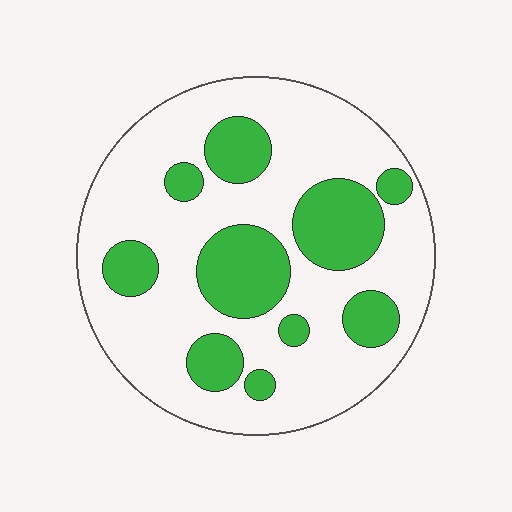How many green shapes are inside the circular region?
10.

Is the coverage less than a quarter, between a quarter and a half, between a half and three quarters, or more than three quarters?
Between a quarter and a half.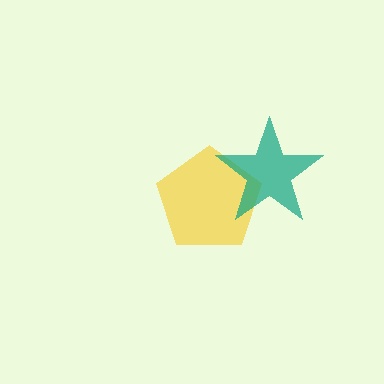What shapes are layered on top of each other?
The layered shapes are: a yellow pentagon, a teal star.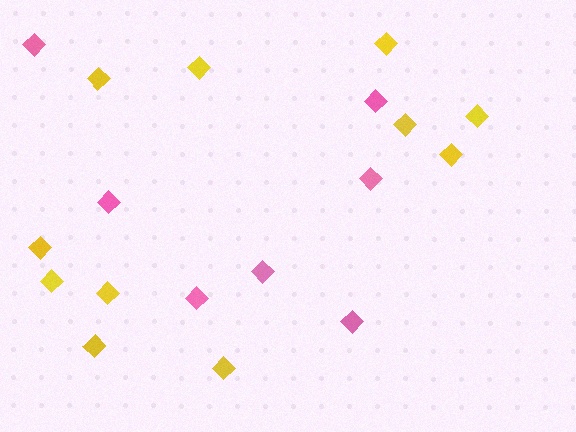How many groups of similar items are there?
There are 2 groups: one group of yellow diamonds (11) and one group of pink diamonds (7).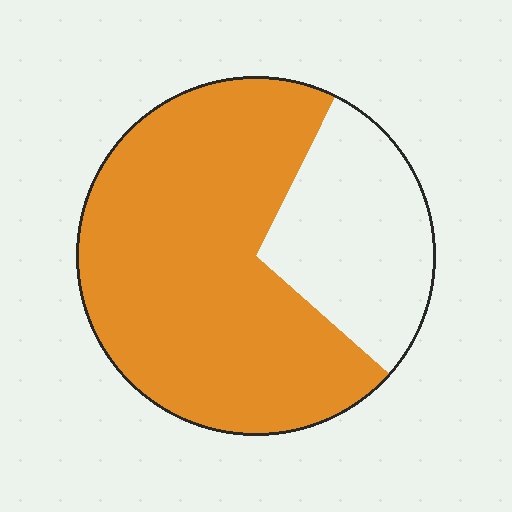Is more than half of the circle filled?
Yes.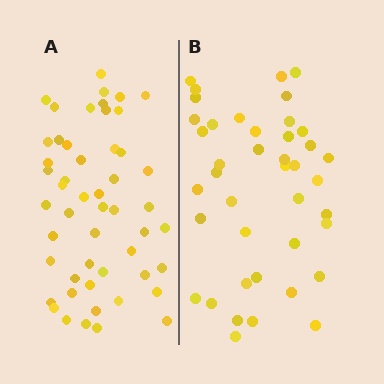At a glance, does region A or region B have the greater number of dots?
Region A (the left region) has more dots.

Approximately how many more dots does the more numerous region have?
Region A has roughly 10 or so more dots than region B.